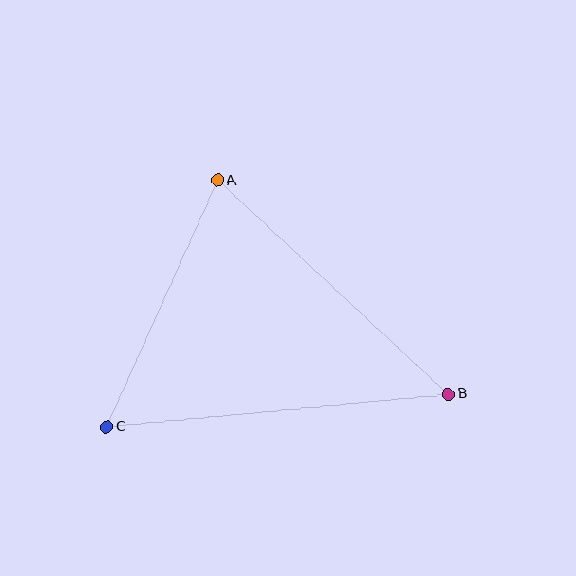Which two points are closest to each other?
Points A and C are closest to each other.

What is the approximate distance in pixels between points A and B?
The distance between A and B is approximately 314 pixels.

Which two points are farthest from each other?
Points B and C are farthest from each other.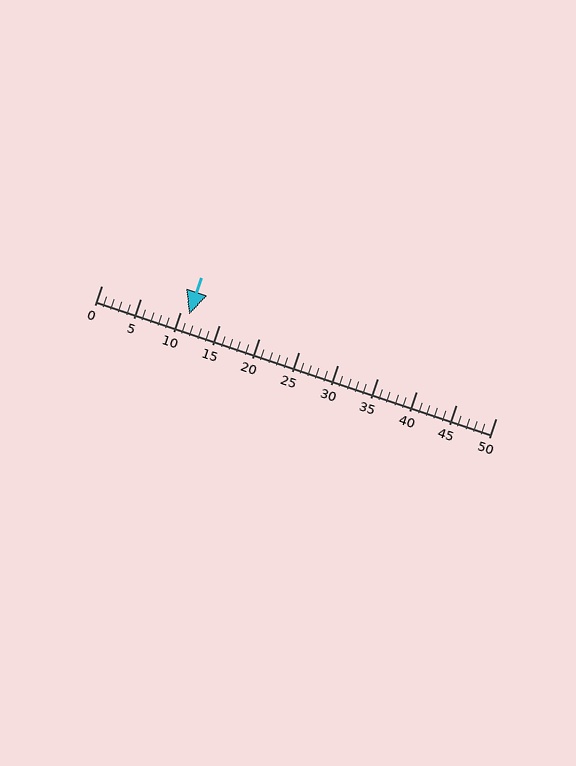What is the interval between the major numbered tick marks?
The major tick marks are spaced 5 units apart.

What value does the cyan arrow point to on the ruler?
The cyan arrow points to approximately 11.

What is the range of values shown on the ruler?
The ruler shows values from 0 to 50.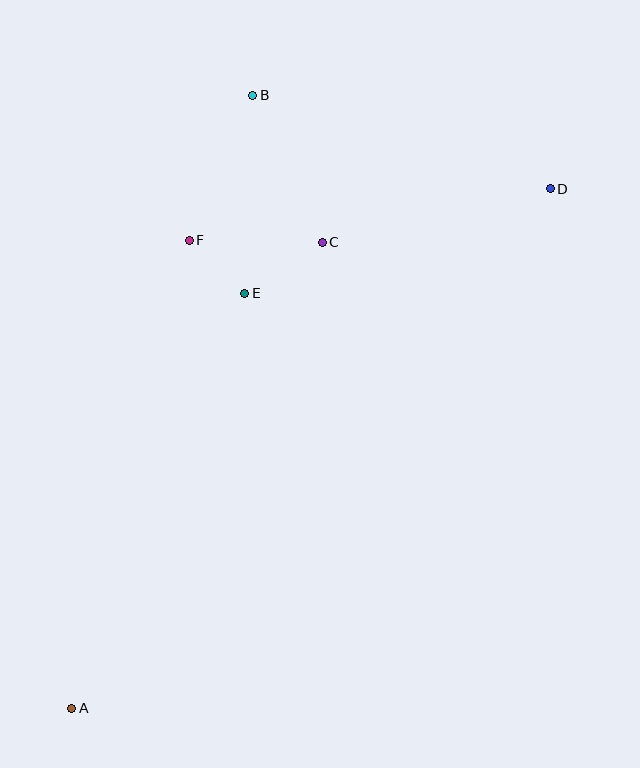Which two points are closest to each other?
Points E and F are closest to each other.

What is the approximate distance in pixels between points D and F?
The distance between D and F is approximately 364 pixels.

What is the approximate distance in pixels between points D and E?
The distance between D and E is approximately 323 pixels.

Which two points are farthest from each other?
Points A and D are farthest from each other.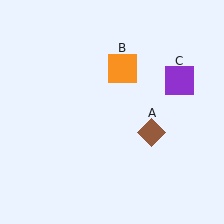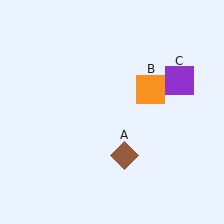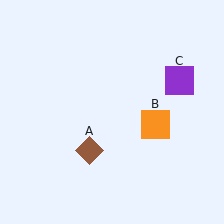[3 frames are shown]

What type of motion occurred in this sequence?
The brown diamond (object A), orange square (object B) rotated clockwise around the center of the scene.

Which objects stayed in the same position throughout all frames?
Purple square (object C) remained stationary.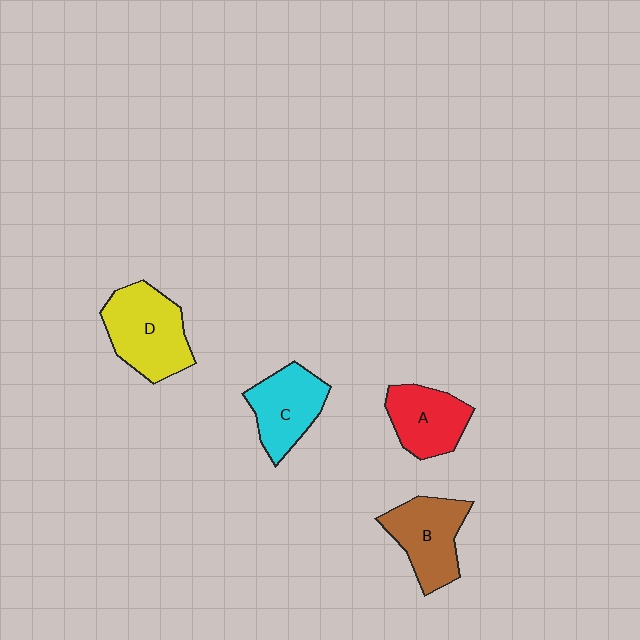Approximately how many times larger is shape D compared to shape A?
Approximately 1.3 times.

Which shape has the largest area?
Shape D (yellow).